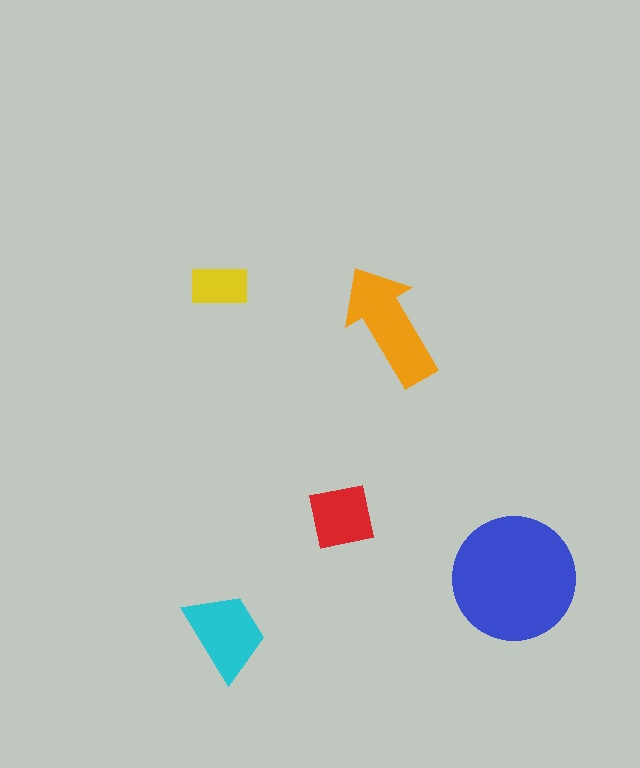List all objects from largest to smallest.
The blue circle, the orange arrow, the cyan trapezoid, the red square, the yellow rectangle.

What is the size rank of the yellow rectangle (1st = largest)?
5th.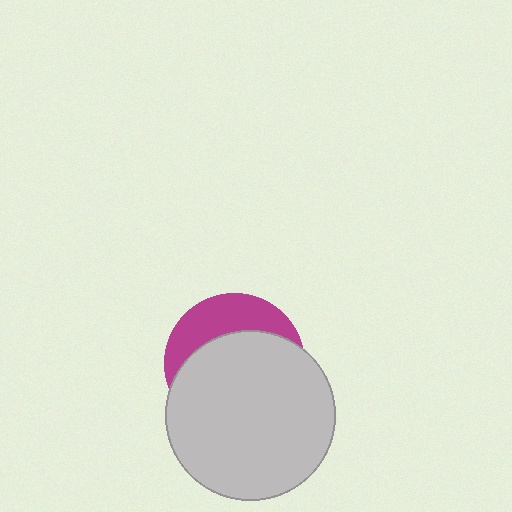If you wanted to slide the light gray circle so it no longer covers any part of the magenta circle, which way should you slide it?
Slide it down — that is the most direct way to separate the two shapes.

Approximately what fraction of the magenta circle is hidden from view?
Roughly 68% of the magenta circle is hidden behind the light gray circle.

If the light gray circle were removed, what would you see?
You would see the complete magenta circle.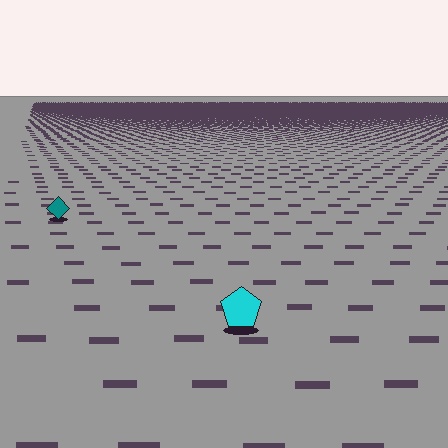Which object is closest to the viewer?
The cyan pentagon is closest. The texture marks near it are larger and more spread out.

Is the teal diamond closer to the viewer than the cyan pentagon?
No. The cyan pentagon is closer — you can tell from the texture gradient: the ground texture is coarser near it.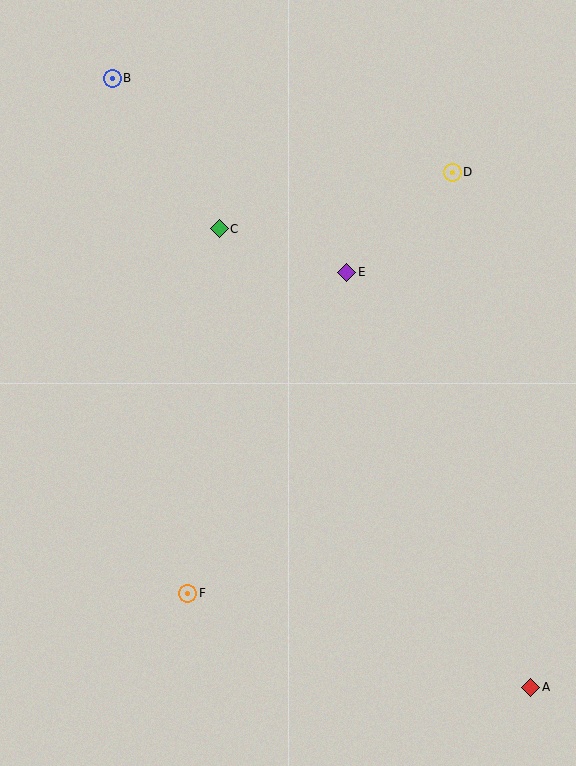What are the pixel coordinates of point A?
Point A is at (531, 687).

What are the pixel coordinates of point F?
Point F is at (188, 593).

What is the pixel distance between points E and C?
The distance between E and C is 134 pixels.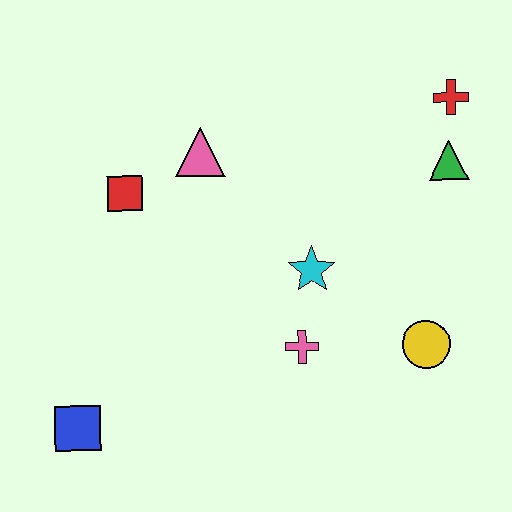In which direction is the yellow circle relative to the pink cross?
The yellow circle is to the right of the pink cross.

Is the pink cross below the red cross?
Yes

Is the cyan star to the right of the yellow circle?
No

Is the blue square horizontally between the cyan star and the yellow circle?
No